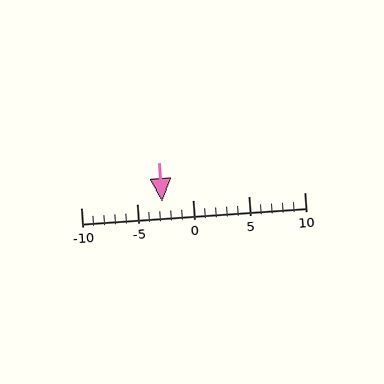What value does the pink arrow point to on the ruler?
The pink arrow points to approximately -3.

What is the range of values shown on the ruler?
The ruler shows values from -10 to 10.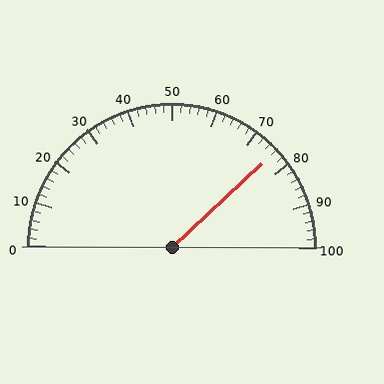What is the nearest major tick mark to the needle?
The nearest major tick mark is 80.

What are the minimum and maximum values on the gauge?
The gauge ranges from 0 to 100.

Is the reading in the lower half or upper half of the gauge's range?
The reading is in the upper half of the range (0 to 100).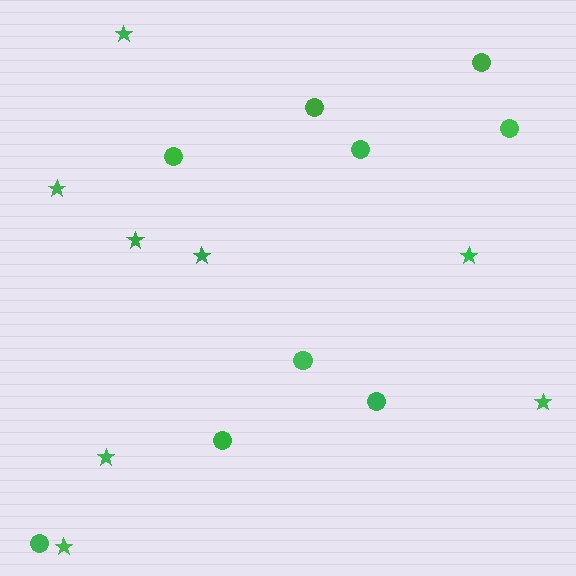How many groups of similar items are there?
There are 2 groups: one group of stars (8) and one group of circles (9).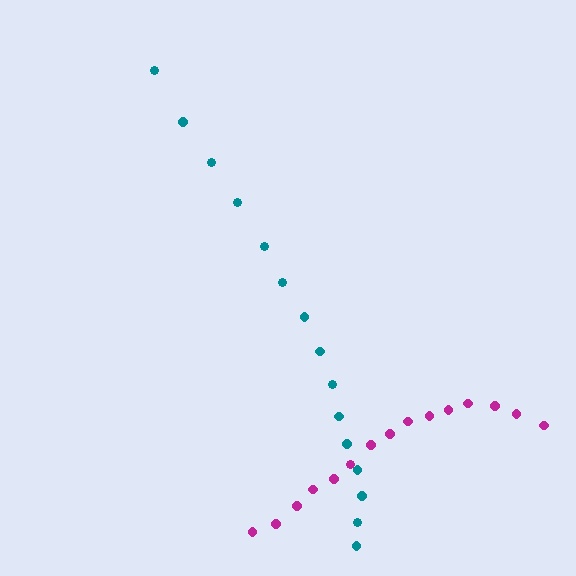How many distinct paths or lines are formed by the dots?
There are 2 distinct paths.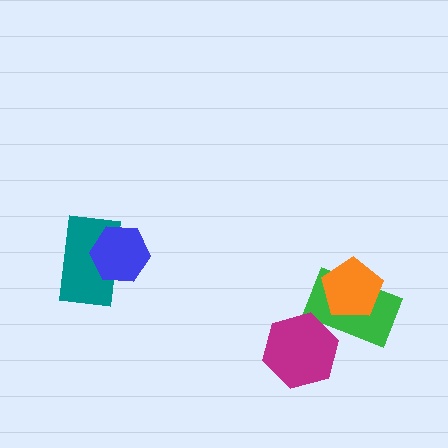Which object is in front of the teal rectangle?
The blue hexagon is in front of the teal rectangle.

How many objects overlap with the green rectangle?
2 objects overlap with the green rectangle.